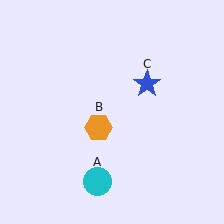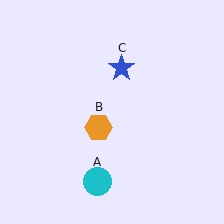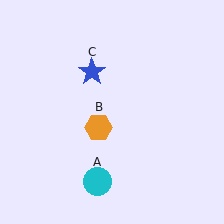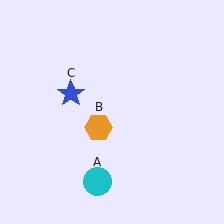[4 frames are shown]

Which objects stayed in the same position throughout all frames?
Cyan circle (object A) and orange hexagon (object B) remained stationary.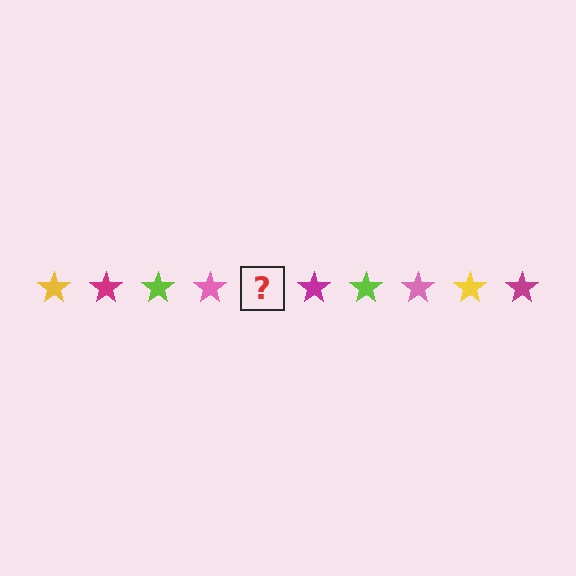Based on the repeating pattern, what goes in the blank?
The blank should be a yellow star.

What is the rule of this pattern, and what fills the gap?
The rule is that the pattern cycles through yellow, magenta, lime, pink stars. The gap should be filled with a yellow star.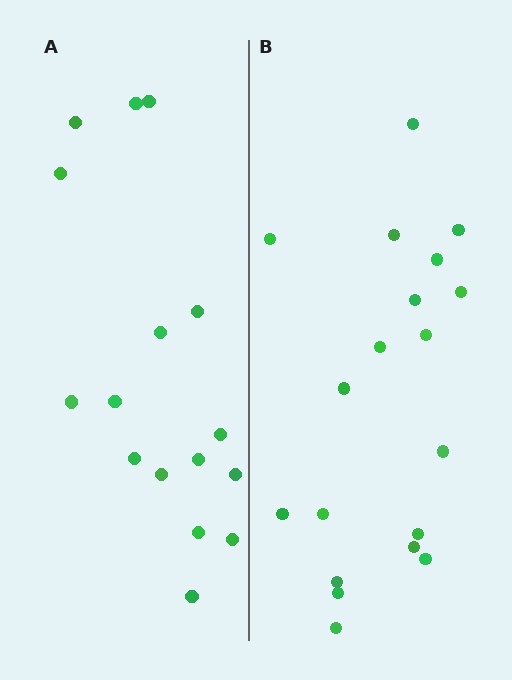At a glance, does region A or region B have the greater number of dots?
Region B (the right region) has more dots.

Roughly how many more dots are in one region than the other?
Region B has just a few more — roughly 2 or 3 more dots than region A.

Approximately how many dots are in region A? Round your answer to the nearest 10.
About 20 dots. (The exact count is 16, which rounds to 20.)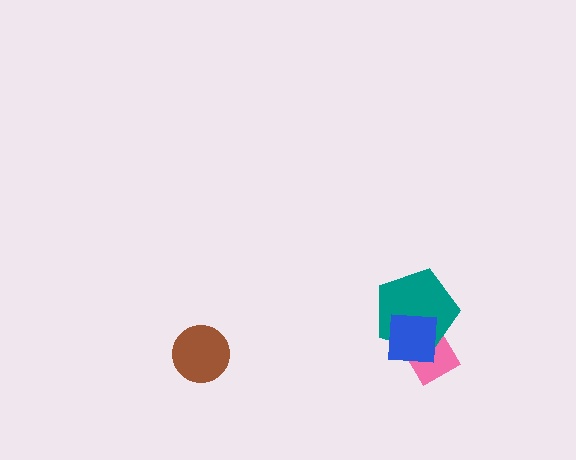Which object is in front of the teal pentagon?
The blue square is in front of the teal pentagon.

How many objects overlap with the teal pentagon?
2 objects overlap with the teal pentagon.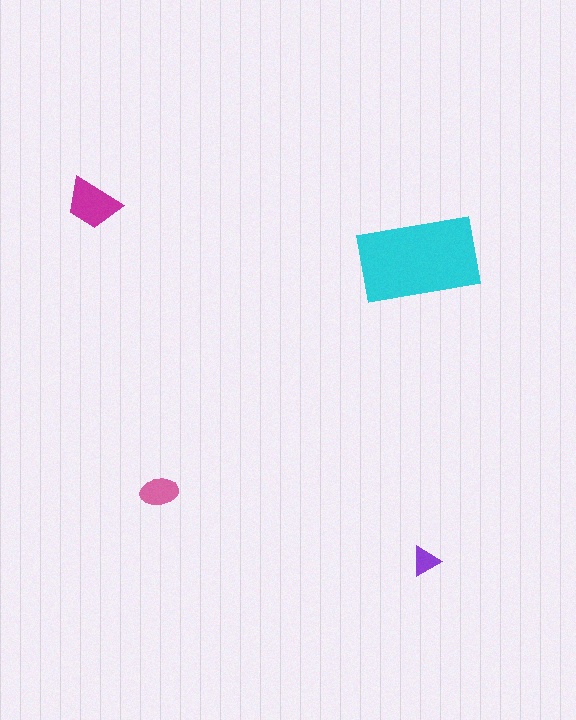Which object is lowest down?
The purple triangle is bottommost.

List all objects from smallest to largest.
The purple triangle, the pink ellipse, the magenta trapezoid, the cyan rectangle.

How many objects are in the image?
There are 4 objects in the image.